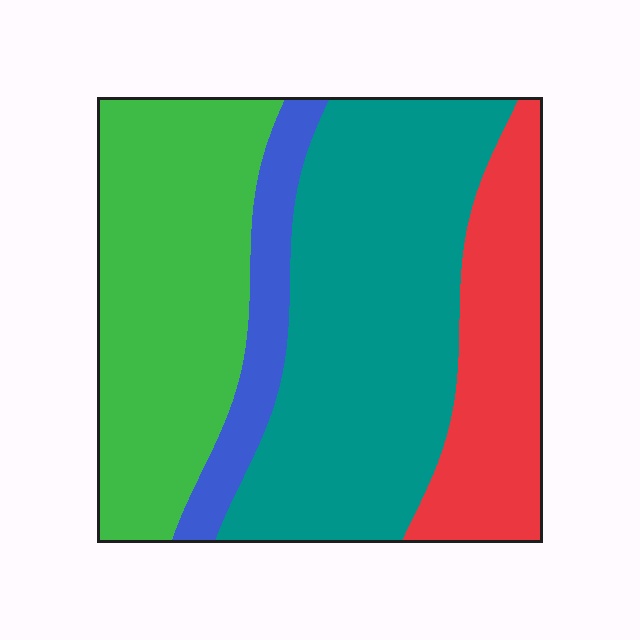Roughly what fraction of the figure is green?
Green takes up between a quarter and a half of the figure.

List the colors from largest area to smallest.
From largest to smallest: teal, green, red, blue.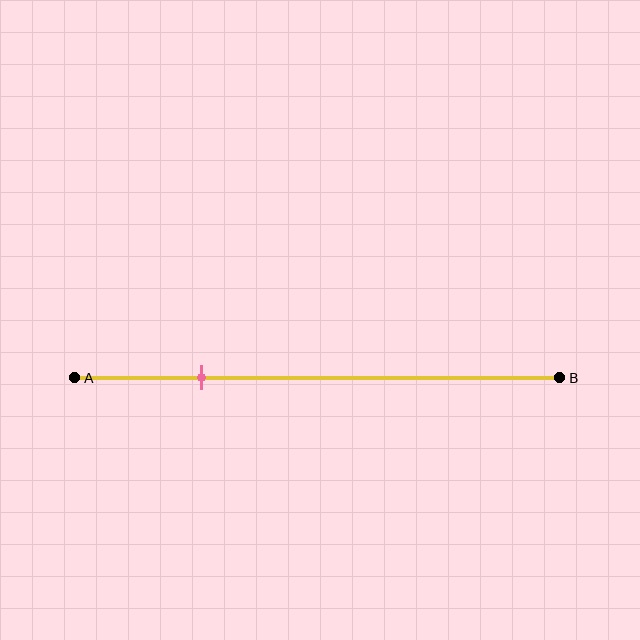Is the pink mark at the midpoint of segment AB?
No, the mark is at about 25% from A, not at the 50% midpoint.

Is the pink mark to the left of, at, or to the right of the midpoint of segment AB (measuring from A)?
The pink mark is to the left of the midpoint of segment AB.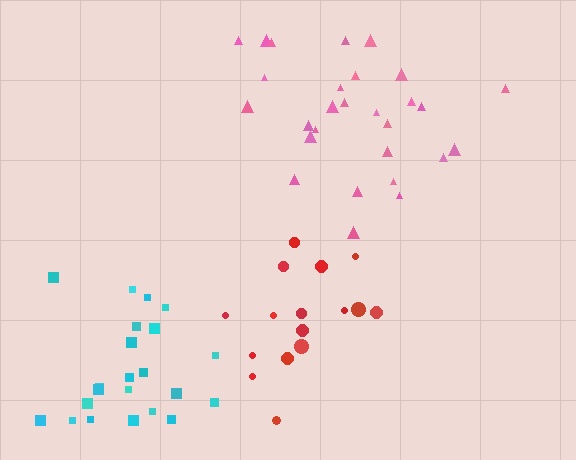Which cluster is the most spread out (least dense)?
Red.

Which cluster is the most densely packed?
Cyan.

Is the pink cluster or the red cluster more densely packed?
Pink.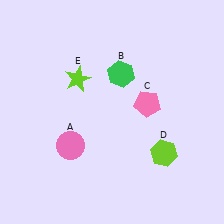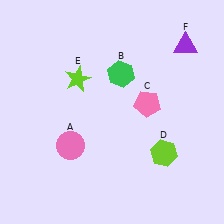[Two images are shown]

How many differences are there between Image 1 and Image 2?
There is 1 difference between the two images.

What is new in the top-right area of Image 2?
A purple triangle (F) was added in the top-right area of Image 2.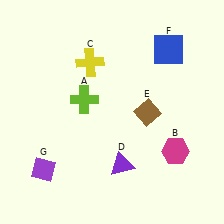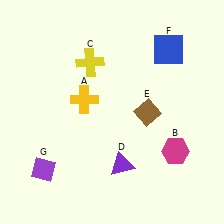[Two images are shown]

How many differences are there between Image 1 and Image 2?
There is 1 difference between the two images.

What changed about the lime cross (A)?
In Image 1, A is lime. In Image 2, it changed to yellow.